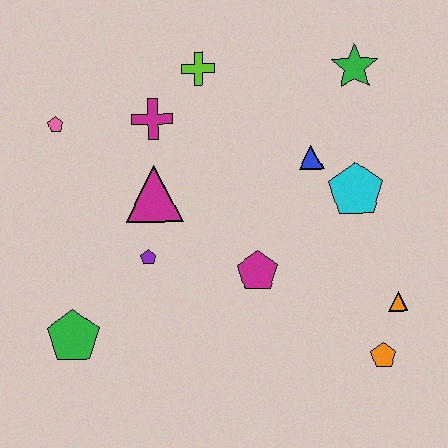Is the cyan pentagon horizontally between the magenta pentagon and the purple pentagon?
No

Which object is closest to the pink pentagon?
The magenta cross is closest to the pink pentagon.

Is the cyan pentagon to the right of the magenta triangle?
Yes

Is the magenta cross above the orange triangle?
Yes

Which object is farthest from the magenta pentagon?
The pink pentagon is farthest from the magenta pentagon.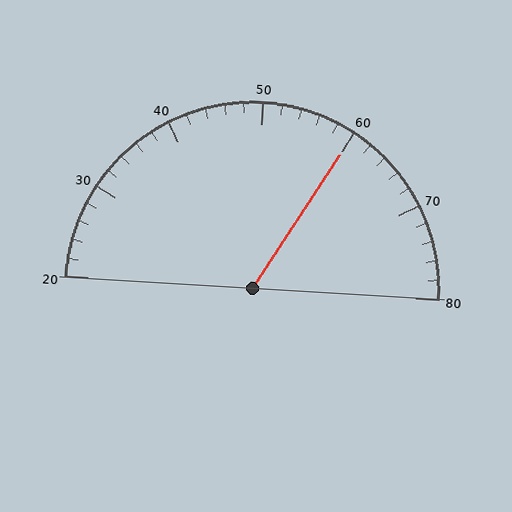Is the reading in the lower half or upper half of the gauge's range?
The reading is in the upper half of the range (20 to 80).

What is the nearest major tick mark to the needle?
The nearest major tick mark is 60.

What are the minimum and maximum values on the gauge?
The gauge ranges from 20 to 80.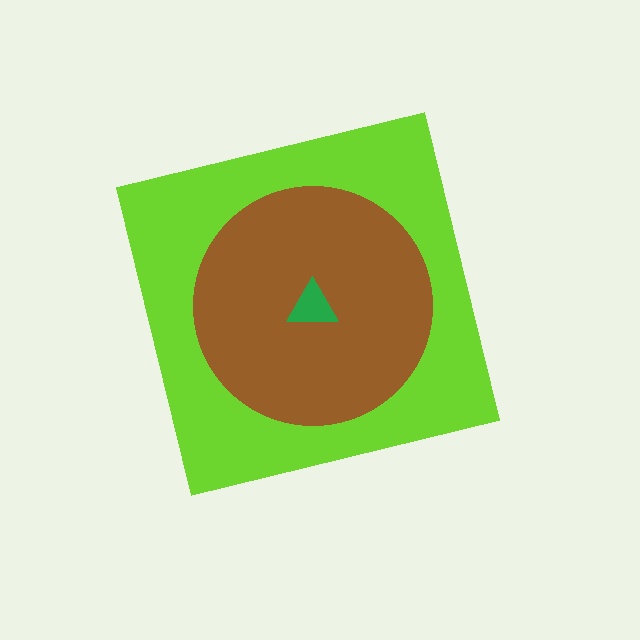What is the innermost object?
The green triangle.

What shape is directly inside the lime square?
The brown circle.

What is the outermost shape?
The lime square.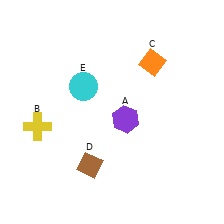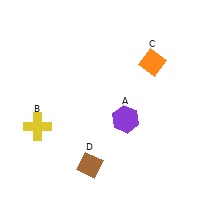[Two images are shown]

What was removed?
The cyan circle (E) was removed in Image 2.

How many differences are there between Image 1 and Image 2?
There is 1 difference between the two images.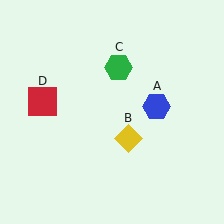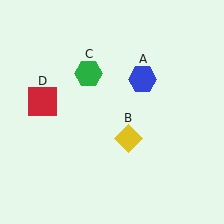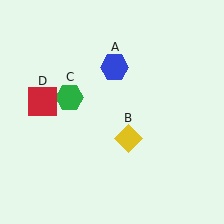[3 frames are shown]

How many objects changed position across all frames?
2 objects changed position: blue hexagon (object A), green hexagon (object C).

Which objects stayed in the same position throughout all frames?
Yellow diamond (object B) and red square (object D) remained stationary.